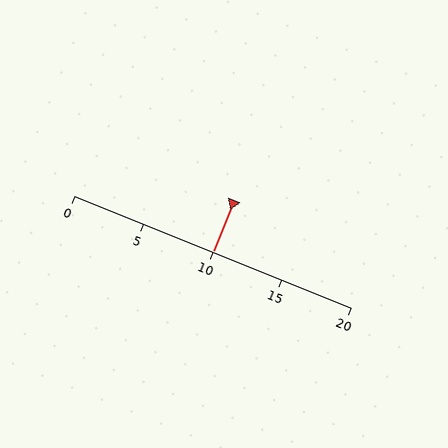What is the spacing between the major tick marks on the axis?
The major ticks are spaced 5 apart.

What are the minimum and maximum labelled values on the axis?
The axis runs from 0 to 20.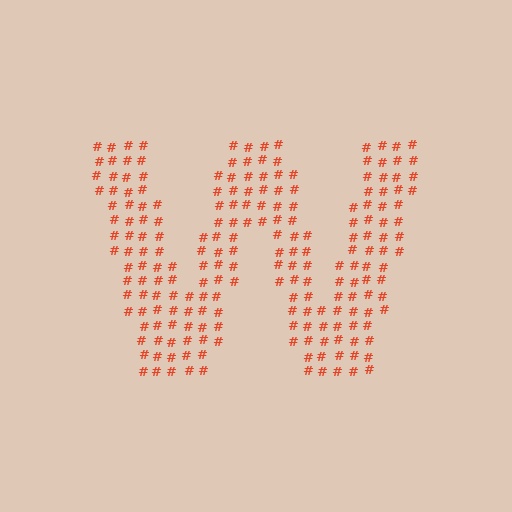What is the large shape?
The large shape is the letter W.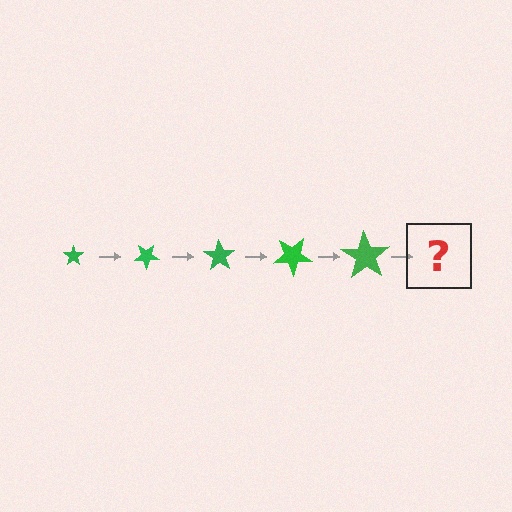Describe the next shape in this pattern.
It should be a star, larger than the previous one and rotated 175 degrees from the start.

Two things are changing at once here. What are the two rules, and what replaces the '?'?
The two rules are that the star grows larger each step and it rotates 35 degrees each step. The '?' should be a star, larger than the previous one and rotated 175 degrees from the start.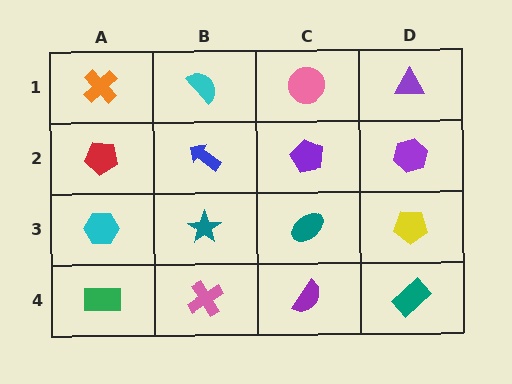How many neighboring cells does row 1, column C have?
3.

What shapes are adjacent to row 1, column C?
A purple pentagon (row 2, column C), a cyan semicircle (row 1, column B), a purple triangle (row 1, column D).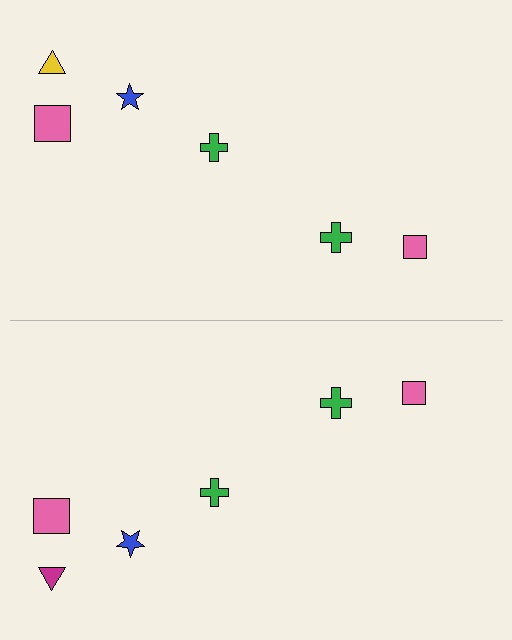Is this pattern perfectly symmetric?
No, the pattern is not perfectly symmetric. The magenta triangle on the bottom side breaks the symmetry — its mirror counterpart is yellow.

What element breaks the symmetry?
The magenta triangle on the bottom side breaks the symmetry — its mirror counterpart is yellow.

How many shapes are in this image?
There are 12 shapes in this image.